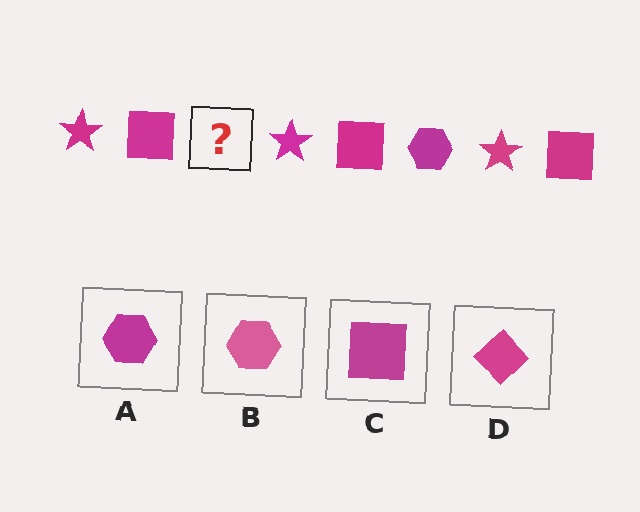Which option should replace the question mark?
Option A.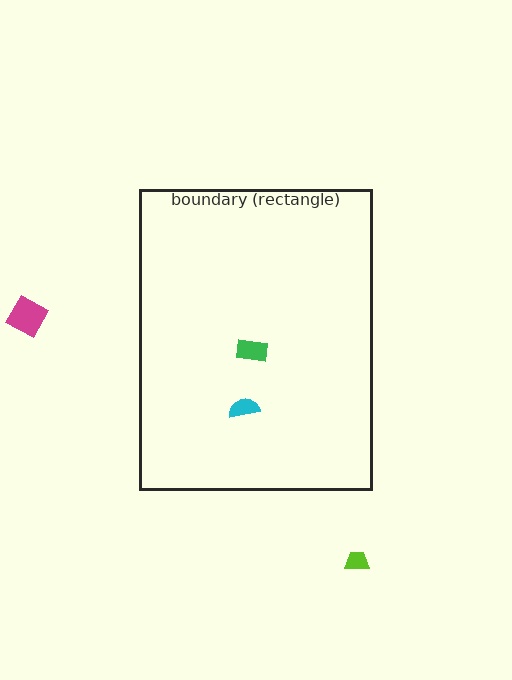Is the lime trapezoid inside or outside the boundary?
Outside.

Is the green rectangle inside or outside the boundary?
Inside.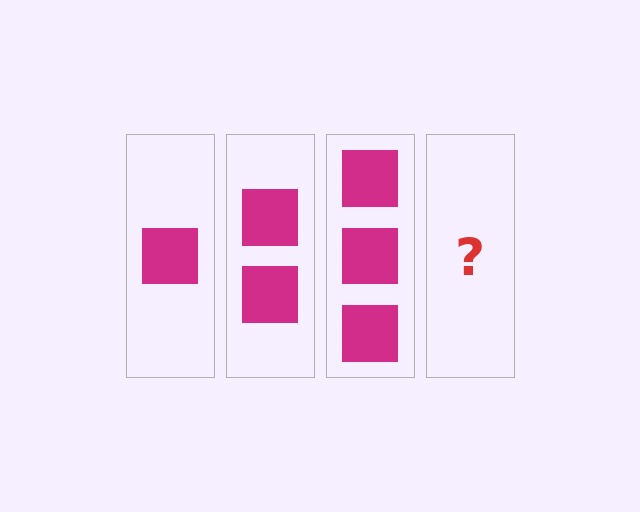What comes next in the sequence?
The next element should be 4 squares.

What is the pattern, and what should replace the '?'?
The pattern is that each step adds one more square. The '?' should be 4 squares.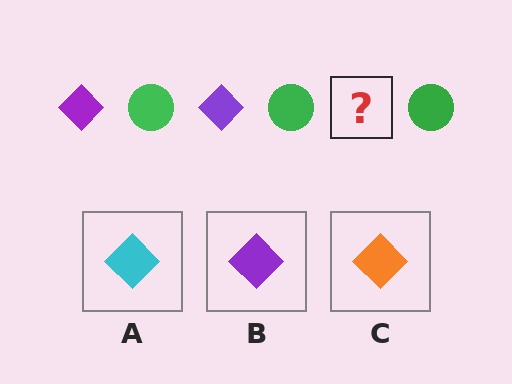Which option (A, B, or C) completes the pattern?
B.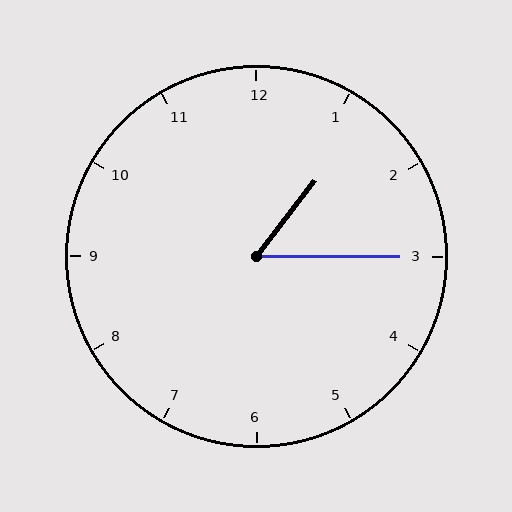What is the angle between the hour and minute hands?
Approximately 52 degrees.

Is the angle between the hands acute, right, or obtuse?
It is acute.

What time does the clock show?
1:15.